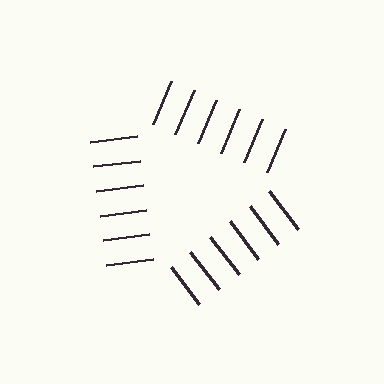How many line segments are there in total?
18 — 6 along each of the 3 edges.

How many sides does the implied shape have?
3 sides — the line-ends trace a triangle.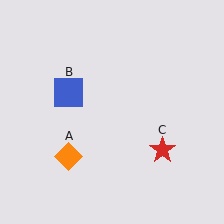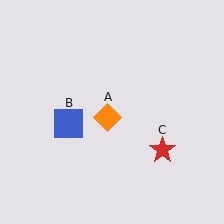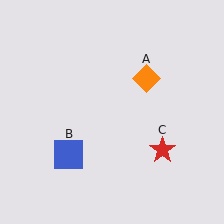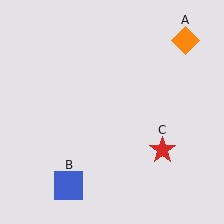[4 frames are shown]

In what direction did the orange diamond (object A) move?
The orange diamond (object A) moved up and to the right.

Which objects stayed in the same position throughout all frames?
Red star (object C) remained stationary.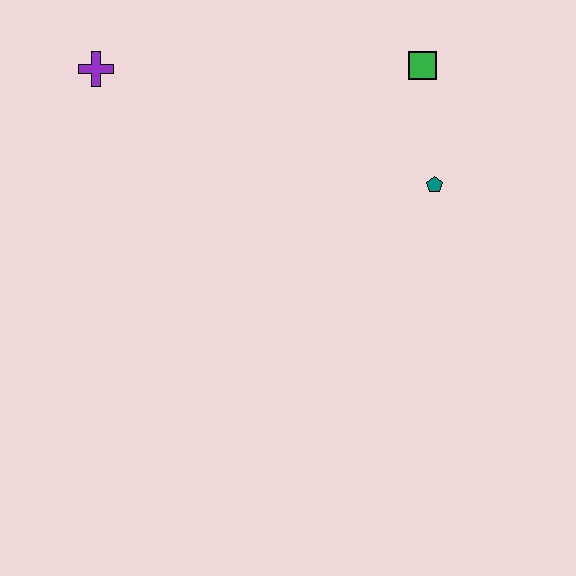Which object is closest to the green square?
The teal pentagon is closest to the green square.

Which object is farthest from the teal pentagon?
The purple cross is farthest from the teal pentagon.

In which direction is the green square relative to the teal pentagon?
The green square is above the teal pentagon.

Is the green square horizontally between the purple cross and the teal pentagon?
Yes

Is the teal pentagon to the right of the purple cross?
Yes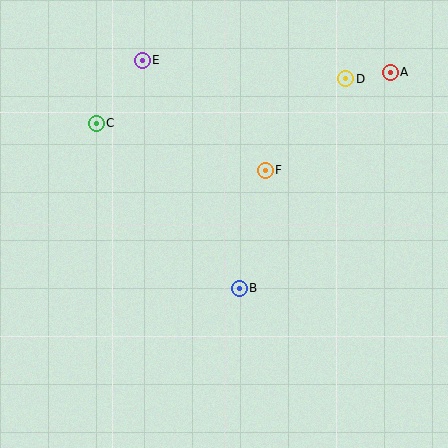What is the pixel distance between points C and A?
The distance between C and A is 298 pixels.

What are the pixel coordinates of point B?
Point B is at (239, 288).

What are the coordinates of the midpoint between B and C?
The midpoint between B and C is at (168, 206).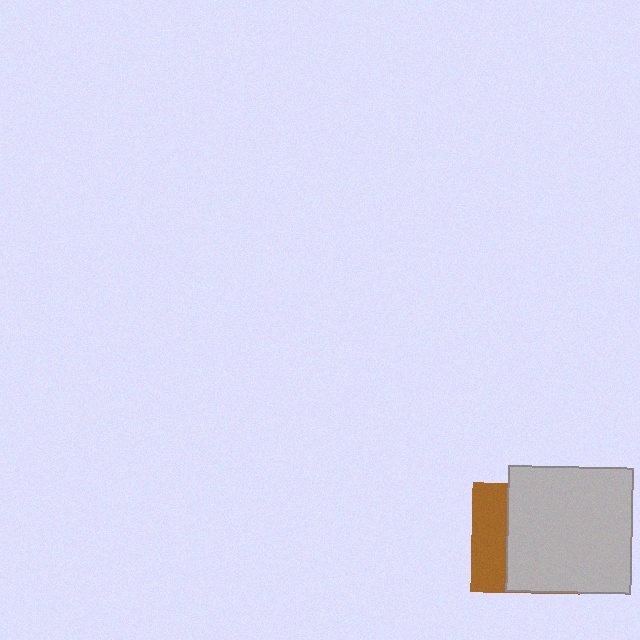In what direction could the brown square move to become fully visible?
The brown square could move left. That would shift it out from behind the light gray square entirely.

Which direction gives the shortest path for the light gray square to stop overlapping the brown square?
Moving right gives the shortest separation.